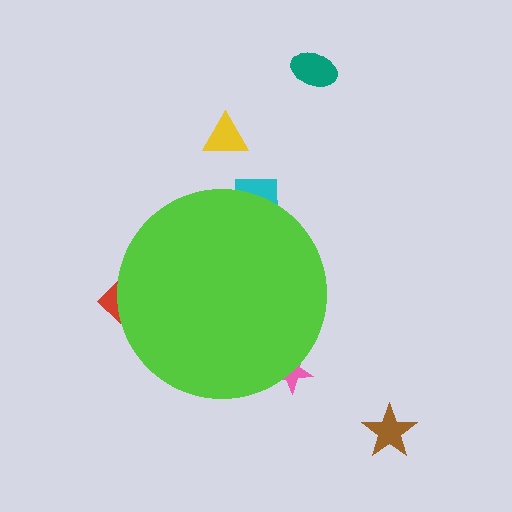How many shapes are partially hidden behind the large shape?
3 shapes are partially hidden.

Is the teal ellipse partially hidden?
No, the teal ellipse is fully visible.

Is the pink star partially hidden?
Yes, the pink star is partially hidden behind the lime circle.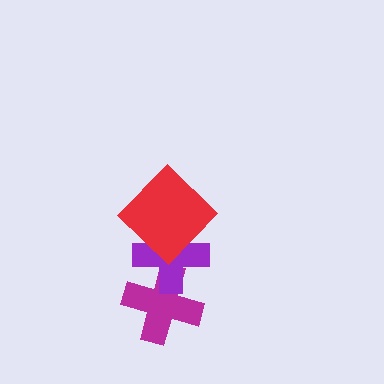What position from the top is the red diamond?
The red diamond is 1st from the top.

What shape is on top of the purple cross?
The red diamond is on top of the purple cross.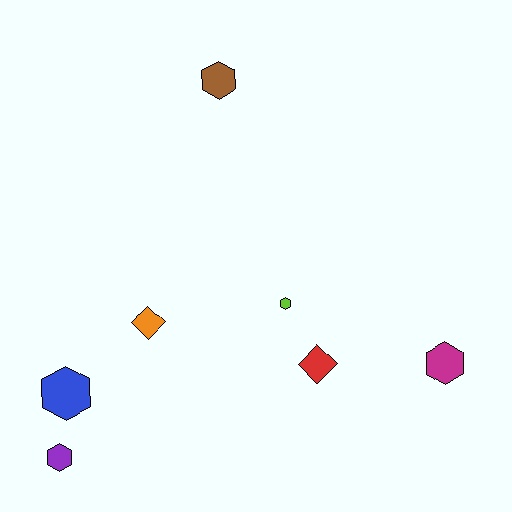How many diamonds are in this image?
There are 2 diamonds.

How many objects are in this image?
There are 7 objects.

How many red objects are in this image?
There is 1 red object.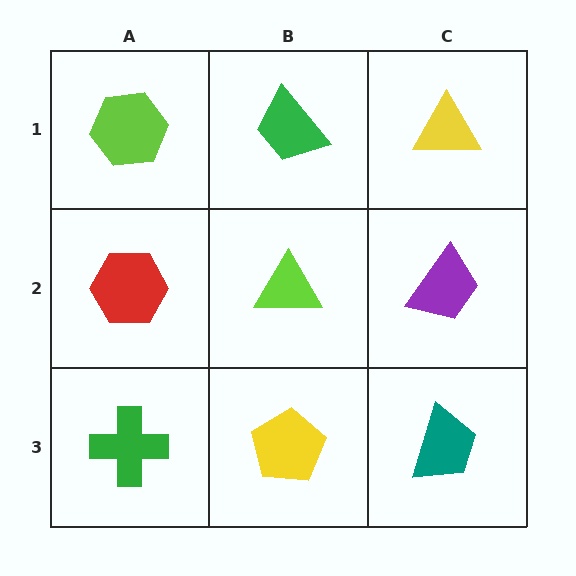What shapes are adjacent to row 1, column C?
A purple trapezoid (row 2, column C), a green trapezoid (row 1, column B).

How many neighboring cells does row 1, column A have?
2.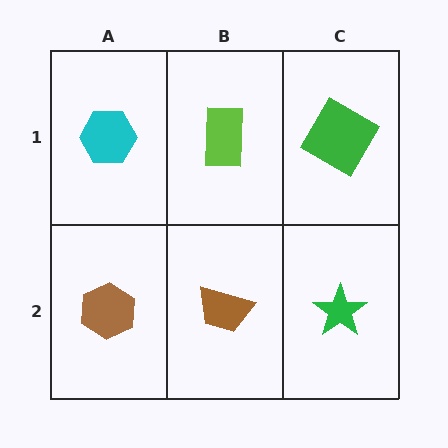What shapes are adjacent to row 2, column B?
A lime rectangle (row 1, column B), a brown hexagon (row 2, column A), a green star (row 2, column C).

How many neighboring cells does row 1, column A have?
2.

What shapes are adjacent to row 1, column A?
A brown hexagon (row 2, column A), a lime rectangle (row 1, column B).